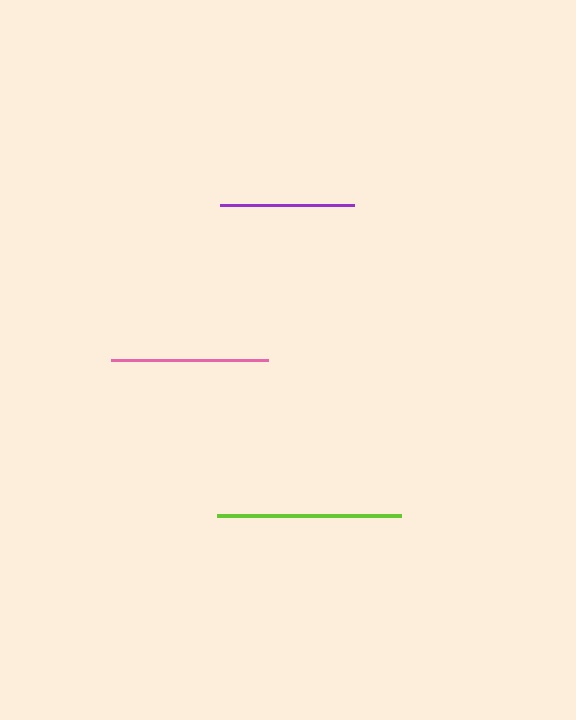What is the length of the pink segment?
The pink segment is approximately 157 pixels long.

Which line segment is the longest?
The lime line is the longest at approximately 184 pixels.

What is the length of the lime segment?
The lime segment is approximately 184 pixels long.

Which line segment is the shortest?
The purple line is the shortest at approximately 135 pixels.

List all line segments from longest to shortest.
From longest to shortest: lime, pink, purple.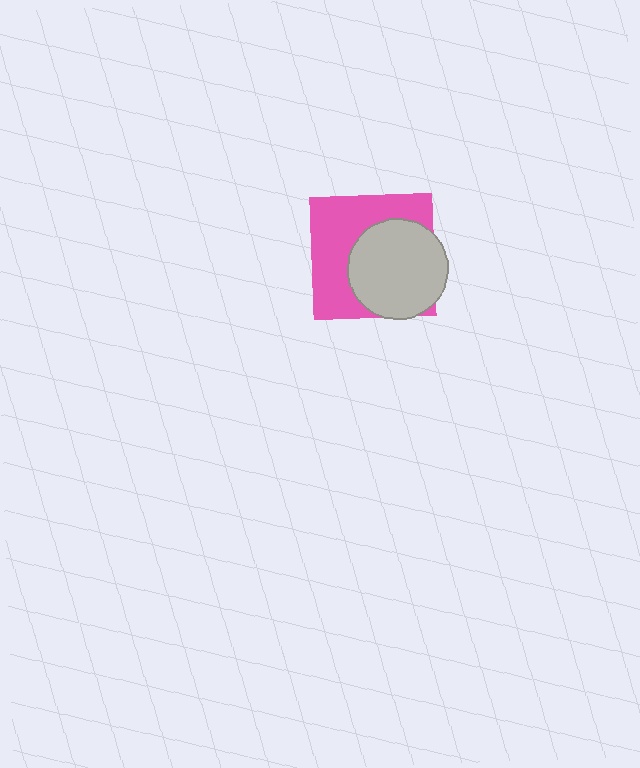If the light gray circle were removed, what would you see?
You would see the complete pink square.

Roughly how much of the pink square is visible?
About half of it is visible (roughly 51%).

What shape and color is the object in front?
The object in front is a light gray circle.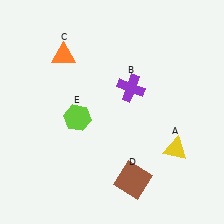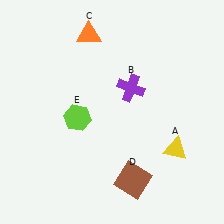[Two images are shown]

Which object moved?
The orange triangle (C) moved right.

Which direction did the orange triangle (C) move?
The orange triangle (C) moved right.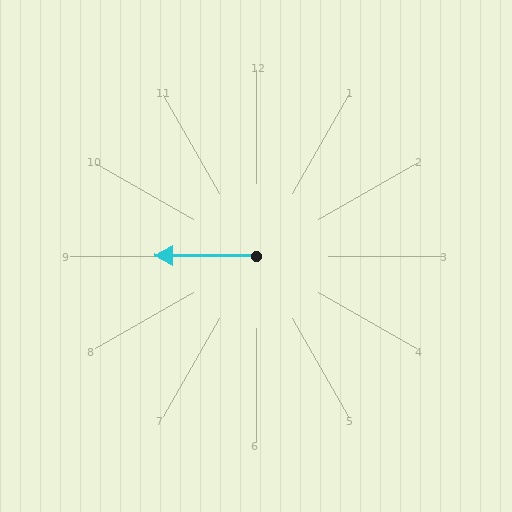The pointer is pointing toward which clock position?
Roughly 9 o'clock.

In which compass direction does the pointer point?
West.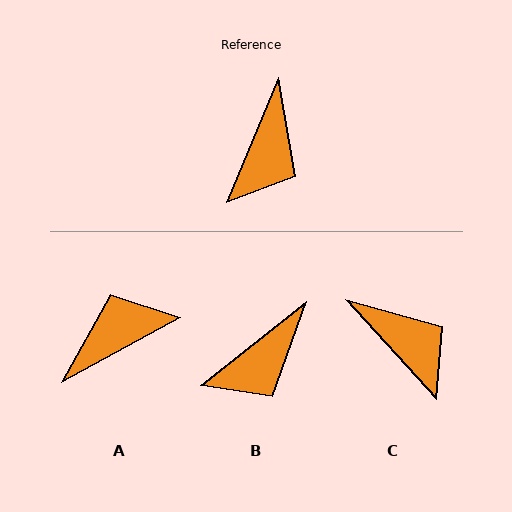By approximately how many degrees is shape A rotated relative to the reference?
Approximately 141 degrees counter-clockwise.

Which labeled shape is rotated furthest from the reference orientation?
A, about 141 degrees away.